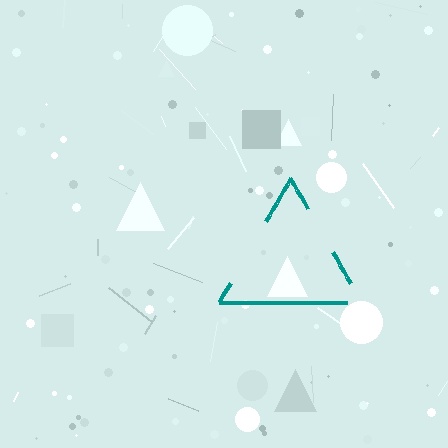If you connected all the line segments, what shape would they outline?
They would outline a triangle.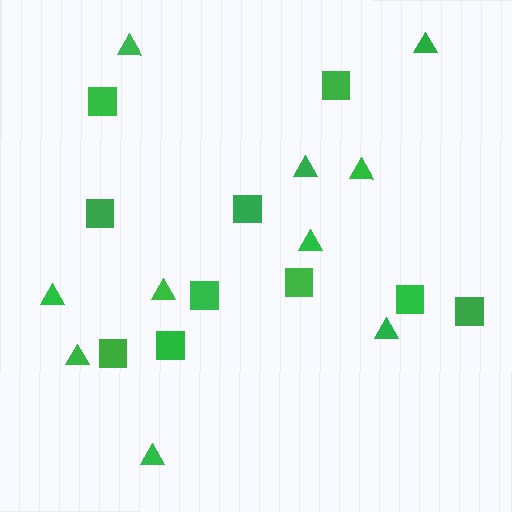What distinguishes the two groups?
There are 2 groups: one group of squares (10) and one group of triangles (10).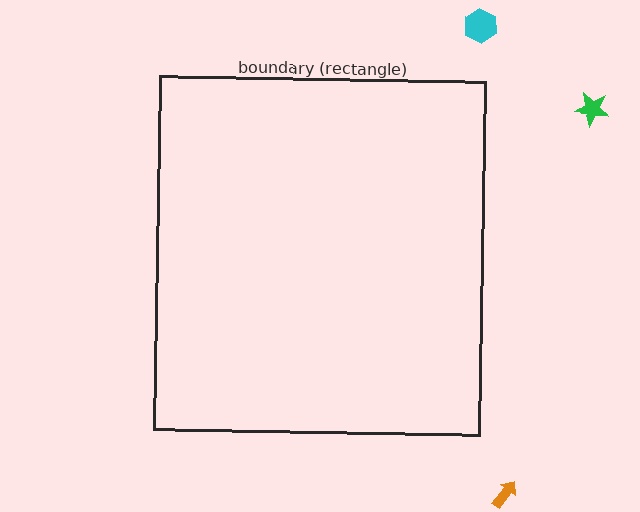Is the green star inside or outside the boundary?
Outside.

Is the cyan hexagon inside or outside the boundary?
Outside.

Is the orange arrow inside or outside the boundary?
Outside.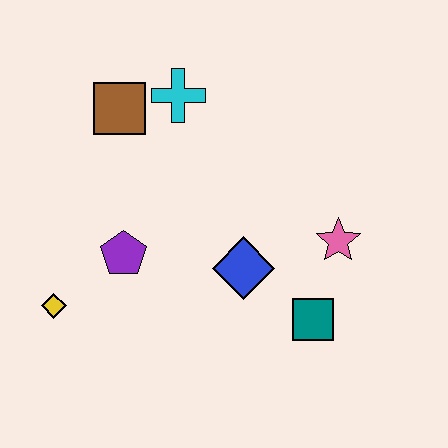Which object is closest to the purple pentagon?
The yellow diamond is closest to the purple pentagon.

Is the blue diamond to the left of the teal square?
Yes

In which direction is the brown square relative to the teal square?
The brown square is above the teal square.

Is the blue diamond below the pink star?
Yes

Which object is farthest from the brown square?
The teal square is farthest from the brown square.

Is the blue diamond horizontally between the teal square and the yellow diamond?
Yes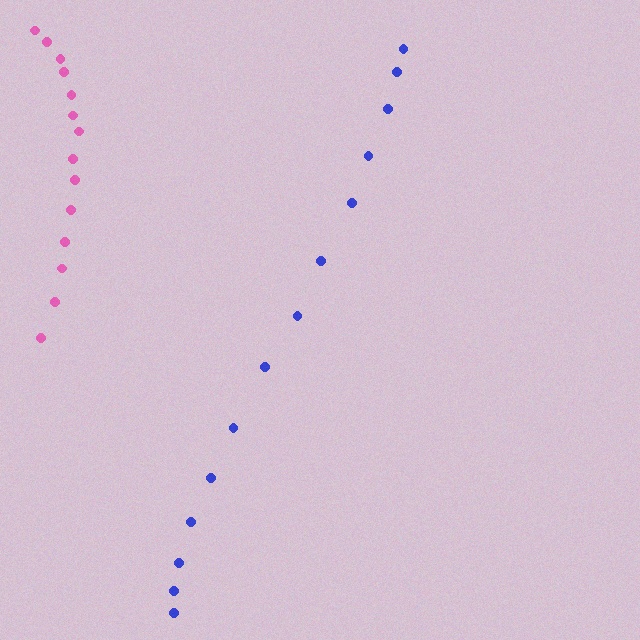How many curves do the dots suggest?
There are 2 distinct paths.